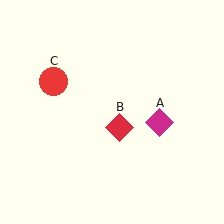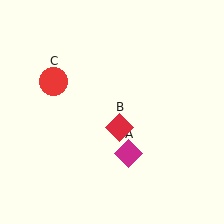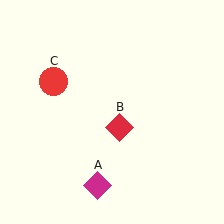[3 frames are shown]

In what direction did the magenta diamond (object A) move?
The magenta diamond (object A) moved down and to the left.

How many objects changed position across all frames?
1 object changed position: magenta diamond (object A).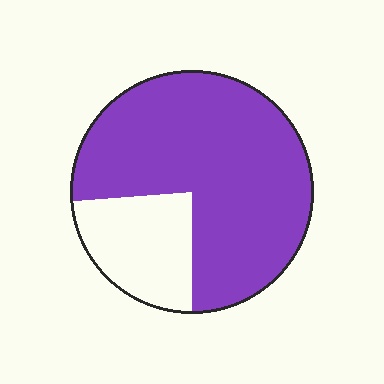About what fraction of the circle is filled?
About three quarters (3/4).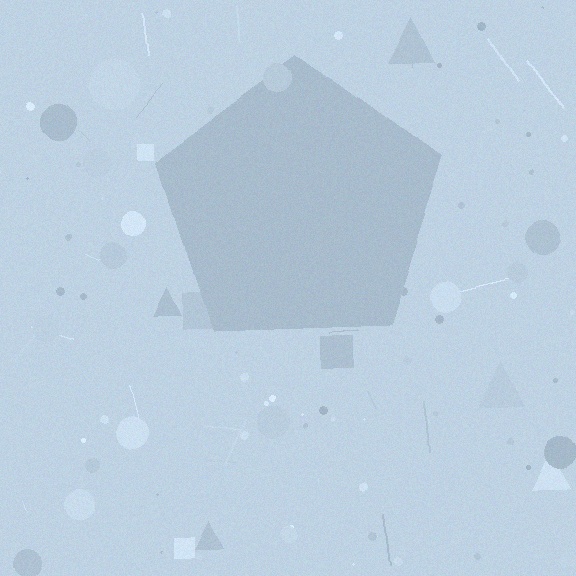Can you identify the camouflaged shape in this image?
The camouflaged shape is a pentagon.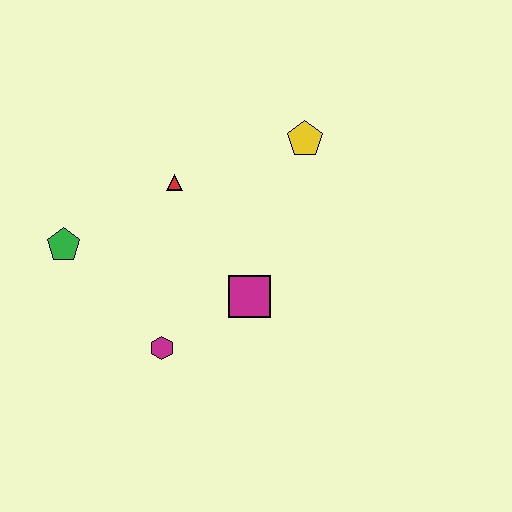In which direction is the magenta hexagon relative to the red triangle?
The magenta hexagon is below the red triangle.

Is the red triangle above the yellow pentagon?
No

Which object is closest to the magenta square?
The magenta hexagon is closest to the magenta square.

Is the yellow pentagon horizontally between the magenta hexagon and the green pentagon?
No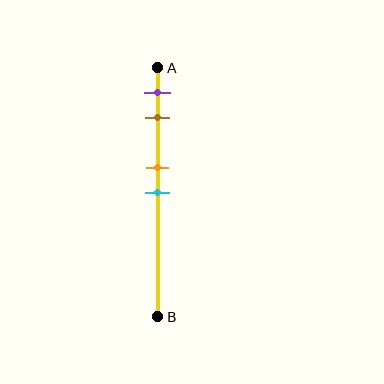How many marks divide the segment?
There are 4 marks dividing the segment.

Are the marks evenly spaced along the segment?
No, the marks are not evenly spaced.